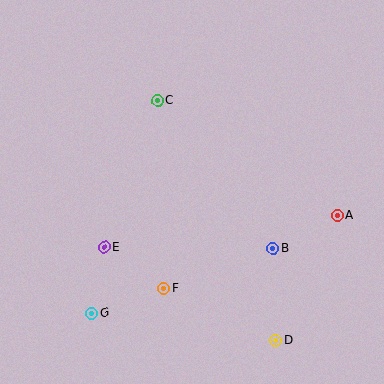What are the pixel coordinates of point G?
Point G is at (92, 313).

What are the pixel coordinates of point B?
Point B is at (273, 249).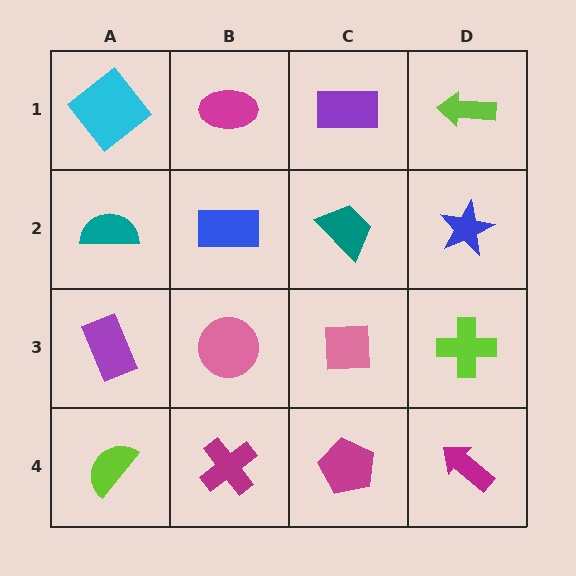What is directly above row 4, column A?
A purple rectangle.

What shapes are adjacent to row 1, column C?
A teal trapezoid (row 2, column C), a magenta ellipse (row 1, column B), a lime arrow (row 1, column D).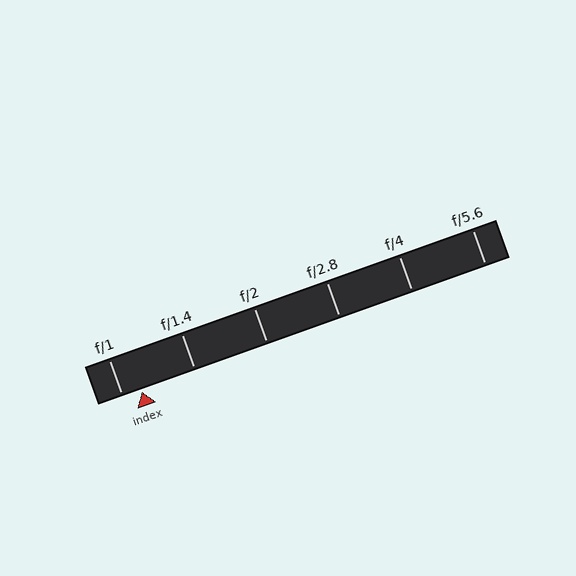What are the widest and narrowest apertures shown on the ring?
The widest aperture shown is f/1 and the narrowest is f/5.6.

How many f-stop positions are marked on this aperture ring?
There are 6 f-stop positions marked.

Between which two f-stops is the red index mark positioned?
The index mark is between f/1 and f/1.4.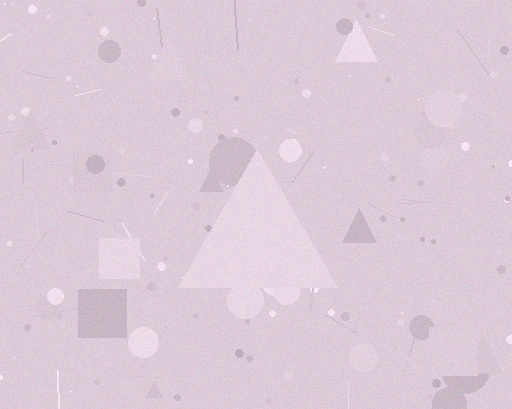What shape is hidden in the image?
A triangle is hidden in the image.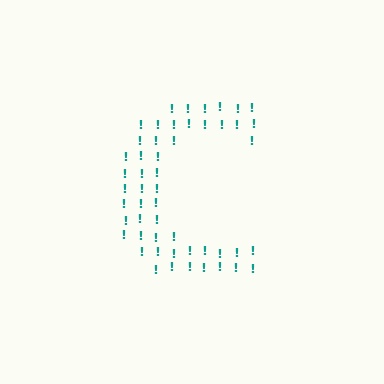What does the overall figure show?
The overall figure shows the letter C.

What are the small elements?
The small elements are exclamation marks.